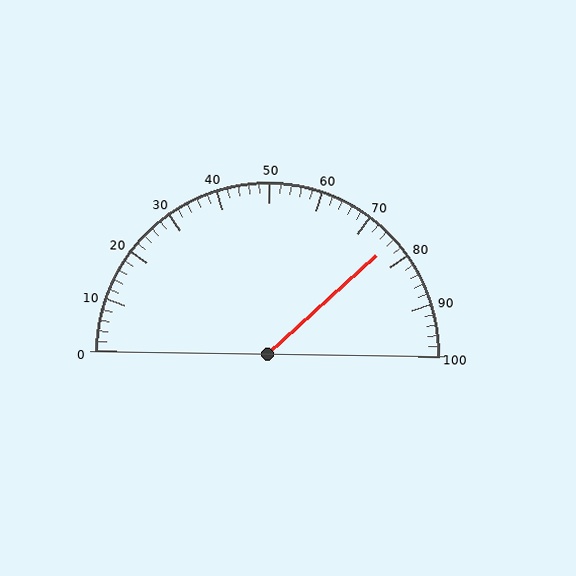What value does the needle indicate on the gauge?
The needle indicates approximately 76.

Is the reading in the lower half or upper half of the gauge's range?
The reading is in the upper half of the range (0 to 100).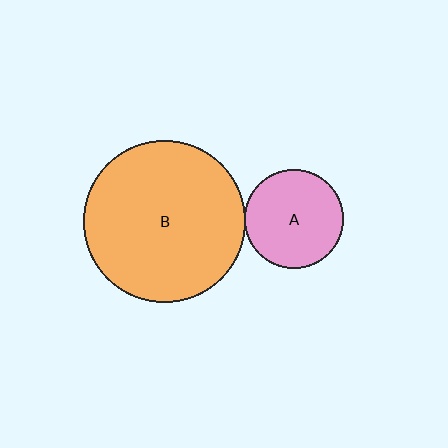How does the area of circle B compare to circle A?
Approximately 2.7 times.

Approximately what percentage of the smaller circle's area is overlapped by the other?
Approximately 5%.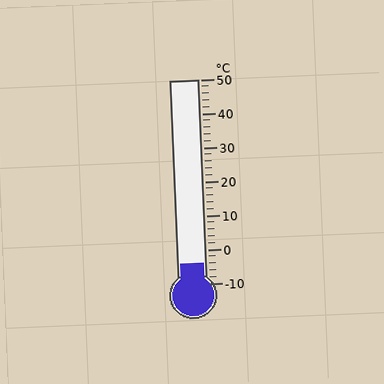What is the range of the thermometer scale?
The thermometer scale ranges from -10°C to 50°C.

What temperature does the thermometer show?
The thermometer shows approximately -4°C.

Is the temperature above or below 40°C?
The temperature is below 40°C.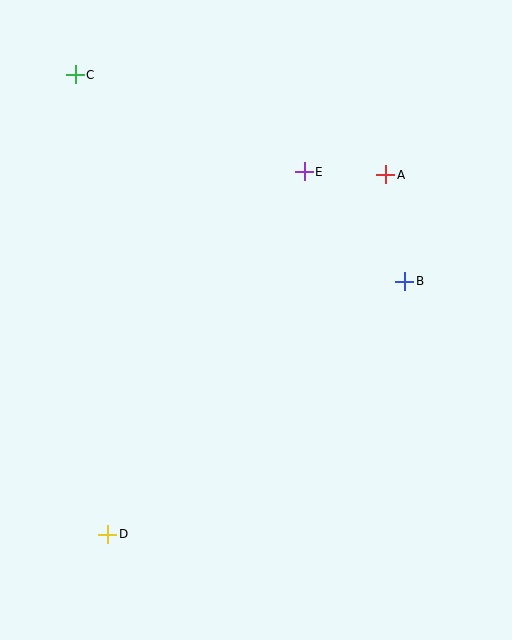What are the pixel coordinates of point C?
Point C is at (75, 75).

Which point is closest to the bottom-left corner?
Point D is closest to the bottom-left corner.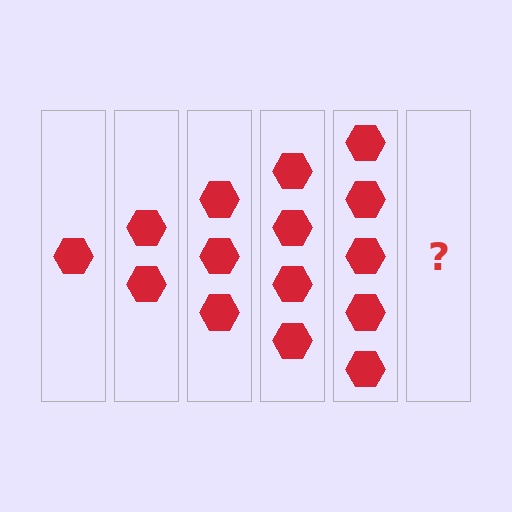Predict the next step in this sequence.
The next step is 6 hexagons.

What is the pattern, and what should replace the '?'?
The pattern is that each step adds one more hexagon. The '?' should be 6 hexagons.